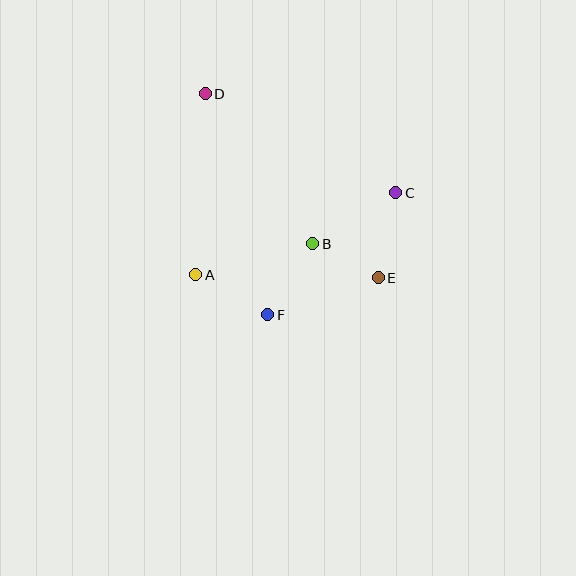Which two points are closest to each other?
Points B and E are closest to each other.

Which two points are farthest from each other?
Points D and E are farthest from each other.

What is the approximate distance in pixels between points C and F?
The distance between C and F is approximately 177 pixels.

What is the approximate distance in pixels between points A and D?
The distance between A and D is approximately 181 pixels.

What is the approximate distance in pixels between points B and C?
The distance between B and C is approximately 97 pixels.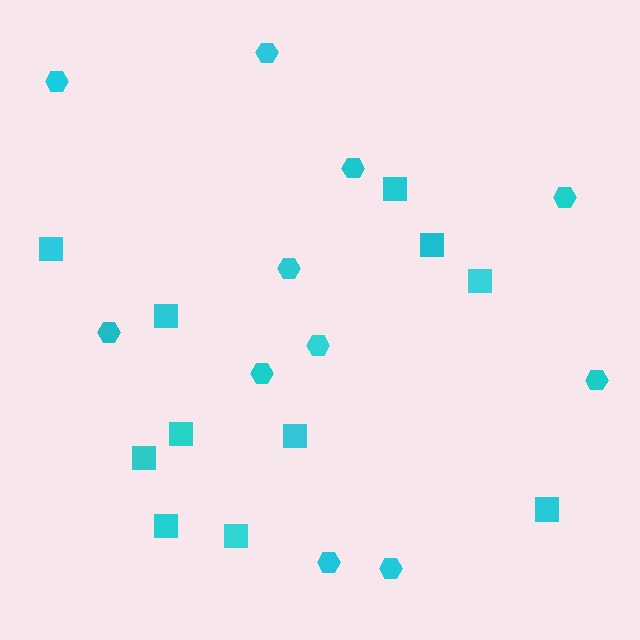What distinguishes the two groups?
There are 2 groups: one group of squares (11) and one group of hexagons (11).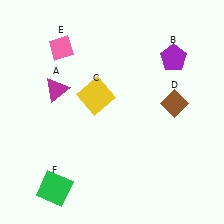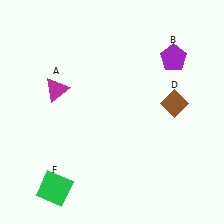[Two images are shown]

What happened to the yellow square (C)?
The yellow square (C) was removed in Image 2. It was in the top-left area of Image 1.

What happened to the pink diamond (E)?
The pink diamond (E) was removed in Image 2. It was in the top-left area of Image 1.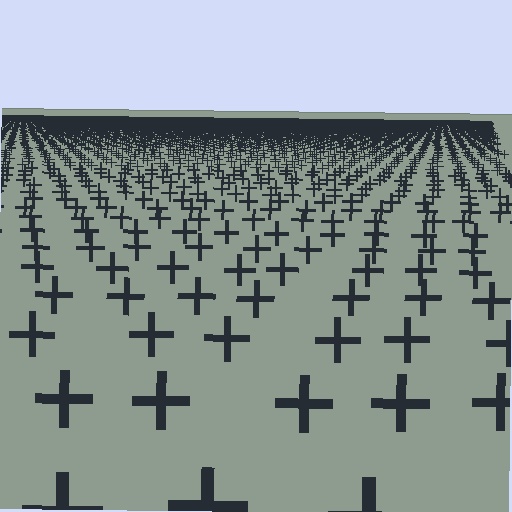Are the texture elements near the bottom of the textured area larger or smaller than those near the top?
Larger. Near the bottom, elements are closer to the viewer and appear at a bigger on-screen size.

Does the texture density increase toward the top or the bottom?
Density increases toward the top.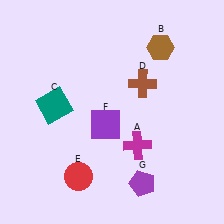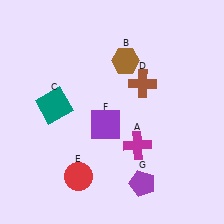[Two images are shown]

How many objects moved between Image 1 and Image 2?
1 object moved between the two images.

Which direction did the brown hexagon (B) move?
The brown hexagon (B) moved left.